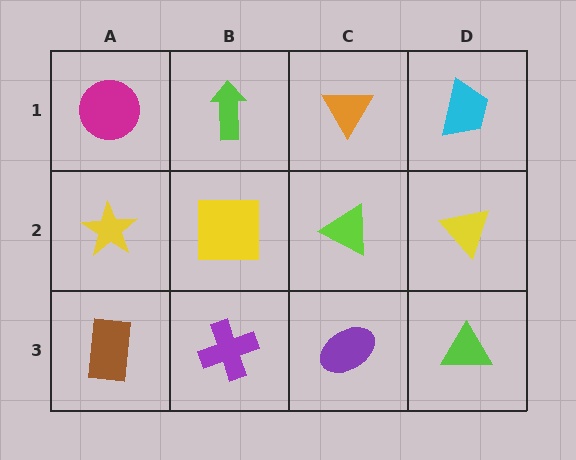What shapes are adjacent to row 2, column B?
A lime arrow (row 1, column B), a purple cross (row 3, column B), a yellow star (row 2, column A), a lime triangle (row 2, column C).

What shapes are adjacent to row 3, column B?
A yellow square (row 2, column B), a brown rectangle (row 3, column A), a purple ellipse (row 3, column C).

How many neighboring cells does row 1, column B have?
3.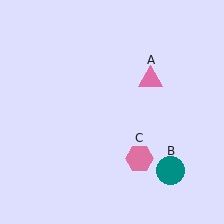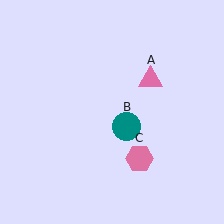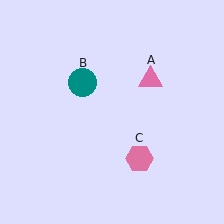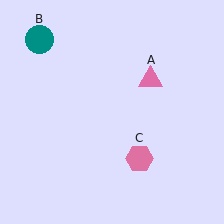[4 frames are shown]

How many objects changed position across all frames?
1 object changed position: teal circle (object B).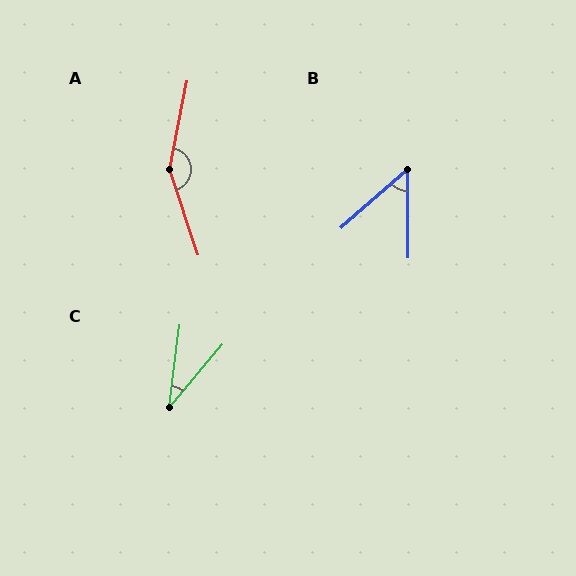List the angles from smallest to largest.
C (33°), B (49°), A (151°).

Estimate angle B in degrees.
Approximately 49 degrees.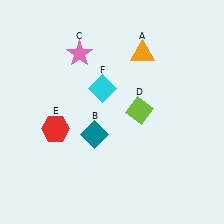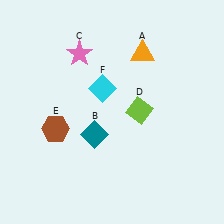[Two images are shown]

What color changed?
The hexagon (E) changed from red in Image 1 to brown in Image 2.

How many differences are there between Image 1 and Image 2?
There is 1 difference between the two images.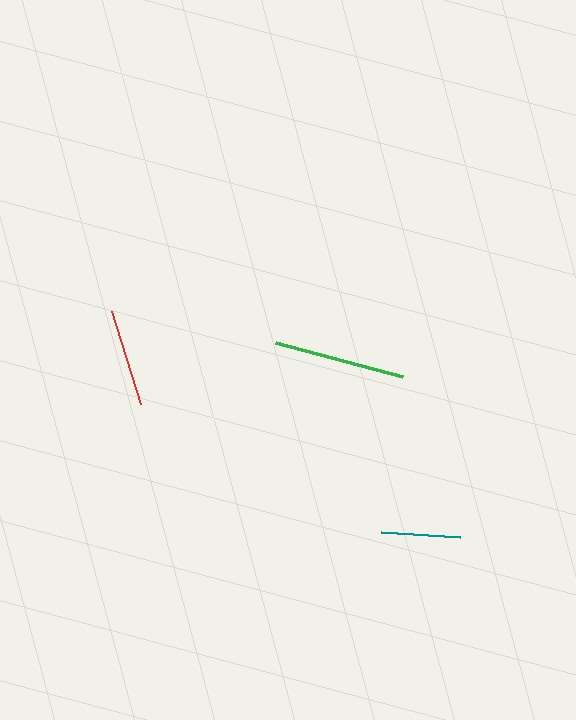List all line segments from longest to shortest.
From longest to shortest: green, red, teal.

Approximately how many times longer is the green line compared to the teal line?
The green line is approximately 1.6 times the length of the teal line.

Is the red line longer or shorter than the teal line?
The red line is longer than the teal line.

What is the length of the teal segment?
The teal segment is approximately 80 pixels long.